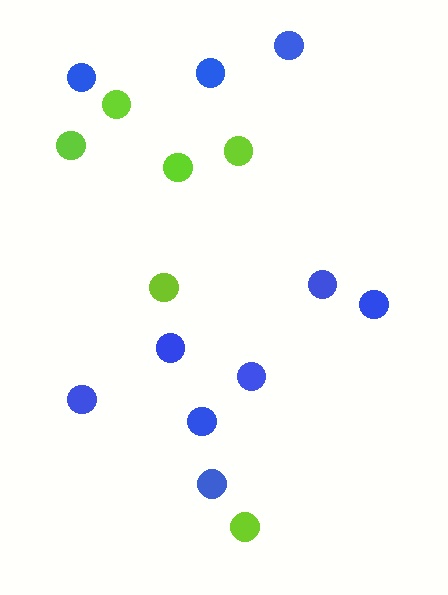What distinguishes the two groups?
There are 2 groups: one group of lime circles (6) and one group of blue circles (10).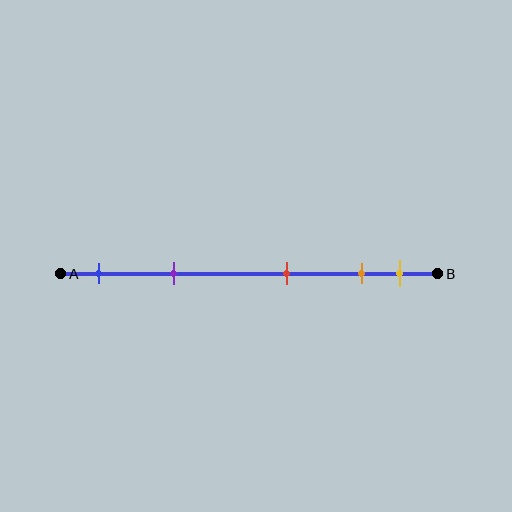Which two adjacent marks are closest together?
The orange and yellow marks are the closest adjacent pair.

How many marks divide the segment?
There are 5 marks dividing the segment.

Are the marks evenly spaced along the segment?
No, the marks are not evenly spaced.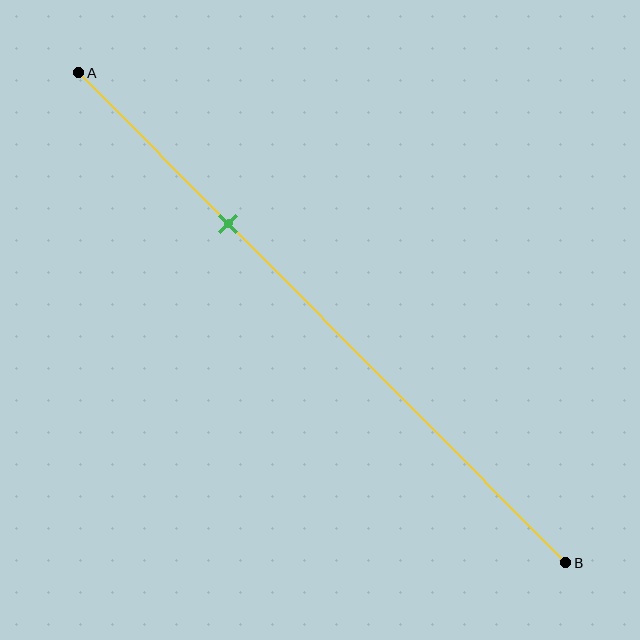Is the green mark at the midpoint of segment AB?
No, the mark is at about 30% from A, not at the 50% midpoint.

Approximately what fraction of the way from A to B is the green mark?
The green mark is approximately 30% of the way from A to B.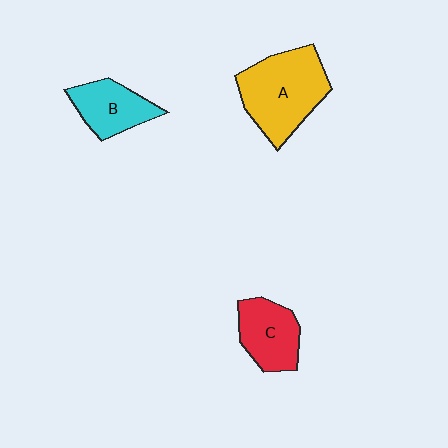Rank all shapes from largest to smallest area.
From largest to smallest: A (yellow), C (red), B (cyan).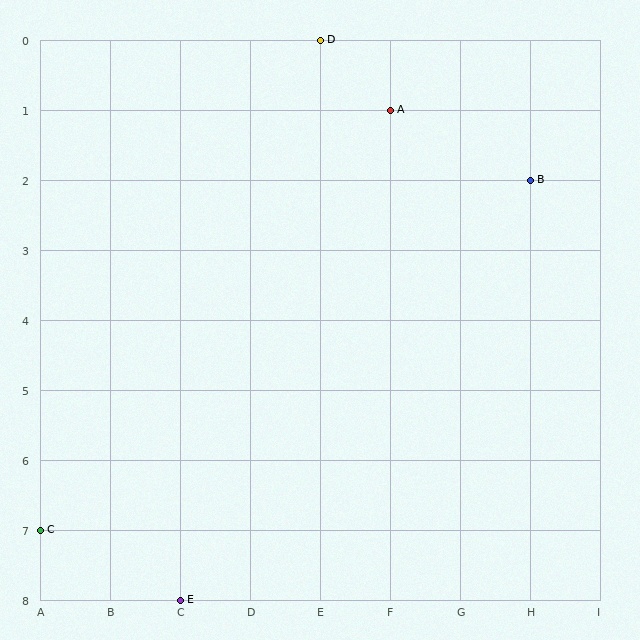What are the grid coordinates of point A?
Point A is at grid coordinates (F, 1).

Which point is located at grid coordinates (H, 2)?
Point B is at (H, 2).